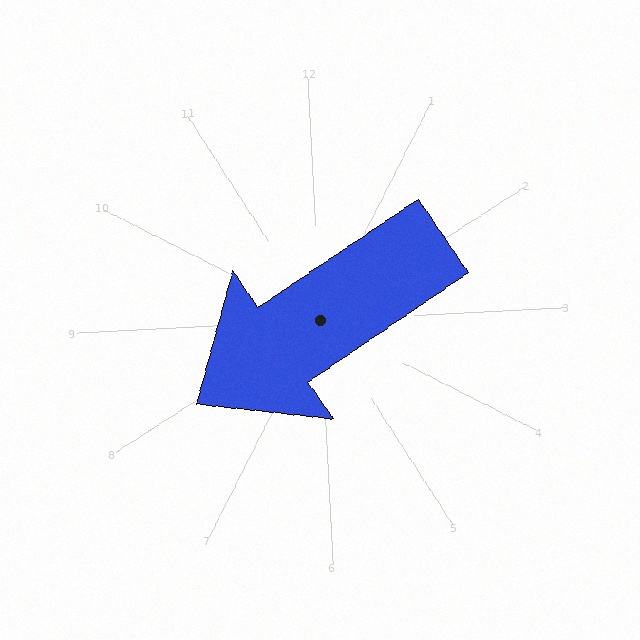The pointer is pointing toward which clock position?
Roughly 8 o'clock.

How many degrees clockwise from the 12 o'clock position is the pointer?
Approximately 239 degrees.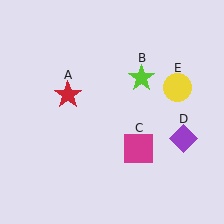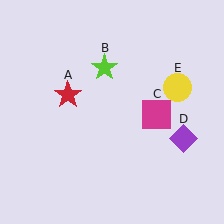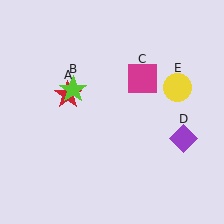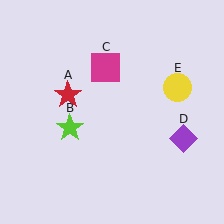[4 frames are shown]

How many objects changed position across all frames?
2 objects changed position: lime star (object B), magenta square (object C).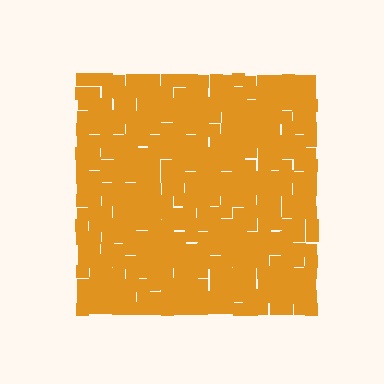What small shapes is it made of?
It is made of small squares.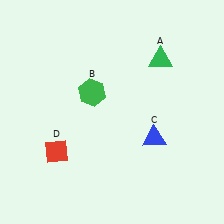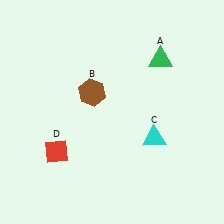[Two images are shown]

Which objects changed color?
B changed from green to brown. C changed from blue to cyan.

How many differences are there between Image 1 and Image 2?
There are 2 differences between the two images.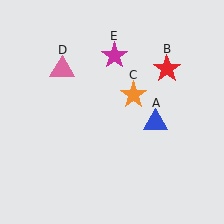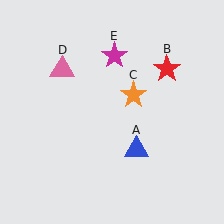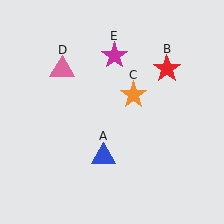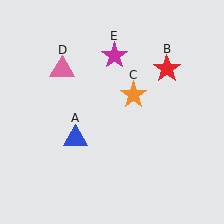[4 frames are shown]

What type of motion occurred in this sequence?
The blue triangle (object A) rotated clockwise around the center of the scene.